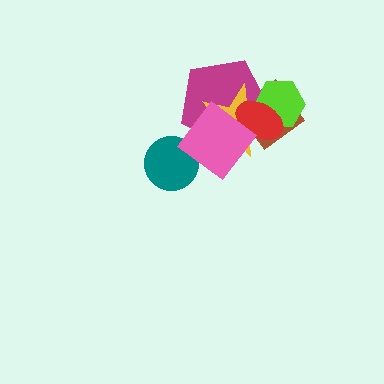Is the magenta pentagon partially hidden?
Yes, it is partially covered by another shape.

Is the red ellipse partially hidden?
Yes, it is partially covered by another shape.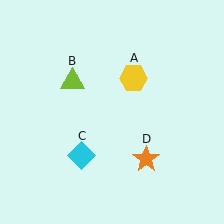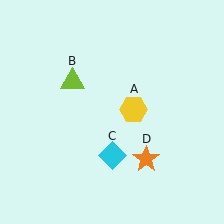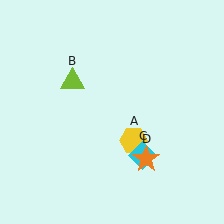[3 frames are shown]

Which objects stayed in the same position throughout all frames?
Lime triangle (object B) and orange star (object D) remained stationary.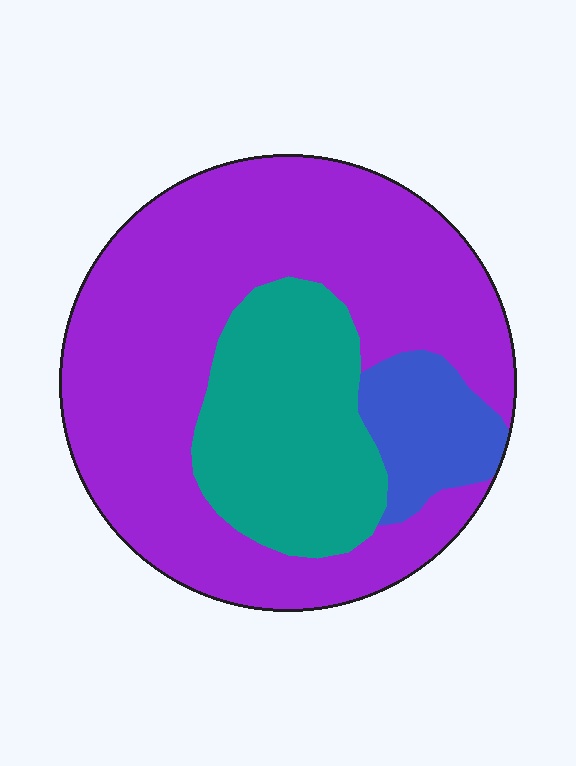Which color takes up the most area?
Purple, at roughly 65%.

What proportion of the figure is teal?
Teal covers around 25% of the figure.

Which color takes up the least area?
Blue, at roughly 10%.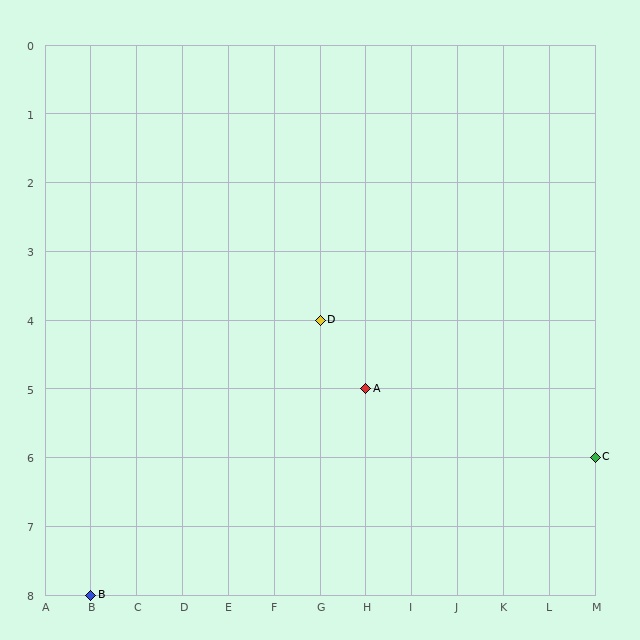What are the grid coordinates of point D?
Point D is at grid coordinates (G, 4).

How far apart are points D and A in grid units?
Points D and A are 1 column and 1 row apart (about 1.4 grid units diagonally).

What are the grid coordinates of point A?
Point A is at grid coordinates (H, 5).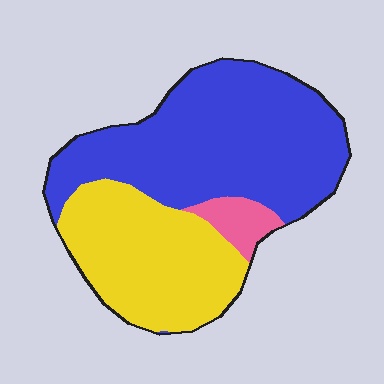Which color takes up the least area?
Pink, at roughly 5%.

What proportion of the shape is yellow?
Yellow covers around 35% of the shape.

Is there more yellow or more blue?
Blue.